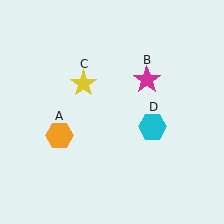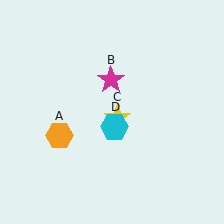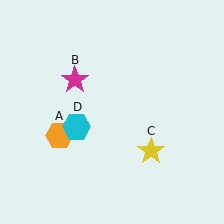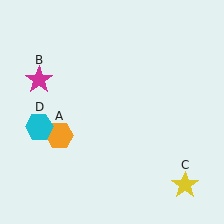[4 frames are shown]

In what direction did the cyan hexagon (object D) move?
The cyan hexagon (object D) moved left.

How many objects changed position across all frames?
3 objects changed position: magenta star (object B), yellow star (object C), cyan hexagon (object D).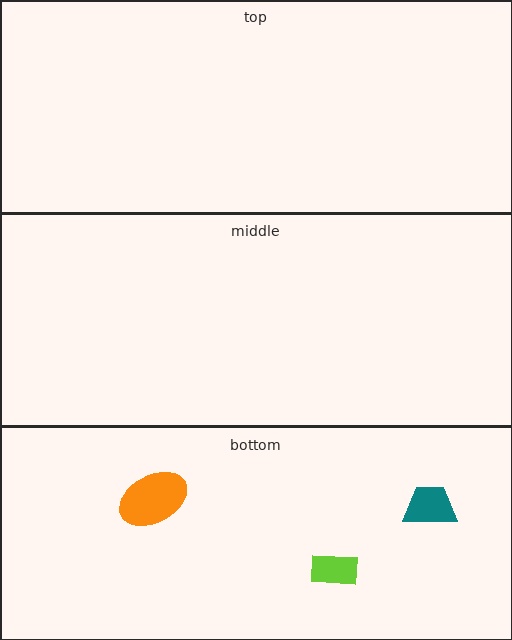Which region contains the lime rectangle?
The bottom region.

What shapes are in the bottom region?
The lime rectangle, the orange ellipse, the teal trapezoid.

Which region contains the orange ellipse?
The bottom region.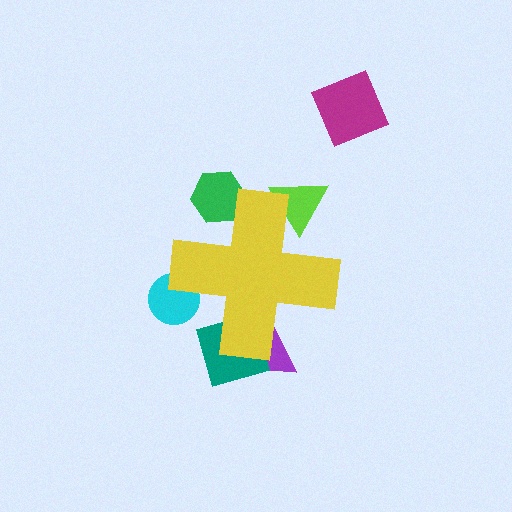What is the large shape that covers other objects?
A yellow cross.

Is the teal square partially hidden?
Yes, the teal square is partially hidden behind the yellow cross.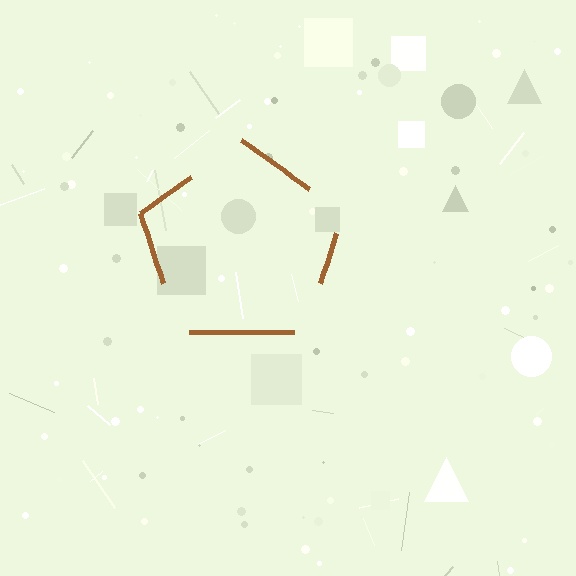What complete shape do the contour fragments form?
The contour fragments form a pentagon.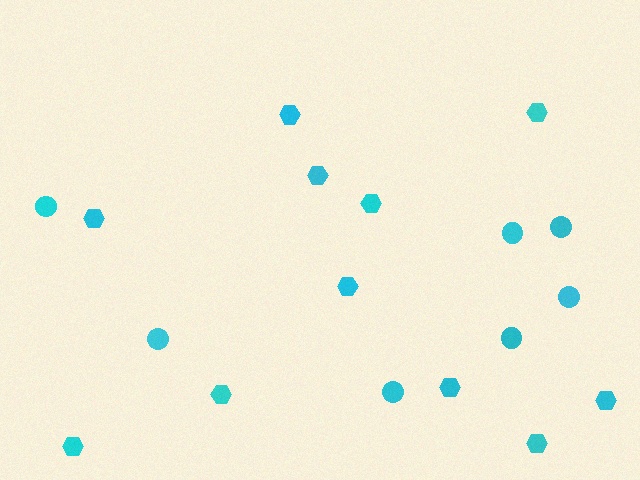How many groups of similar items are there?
There are 2 groups: one group of hexagons (11) and one group of circles (7).